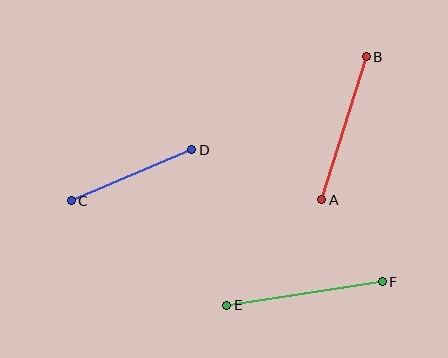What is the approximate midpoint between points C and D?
The midpoint is at approximately (131, 175) pixels.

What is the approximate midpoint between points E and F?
The midpoint is at approximately (305, 294) pixels.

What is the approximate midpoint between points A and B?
The midpoint is at approximately (344, 128) pixels.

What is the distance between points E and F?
The distance is approximately 157 pixels.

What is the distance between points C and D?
The distance is approximately 131 pixels.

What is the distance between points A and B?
The distance is approximately 150 pixels.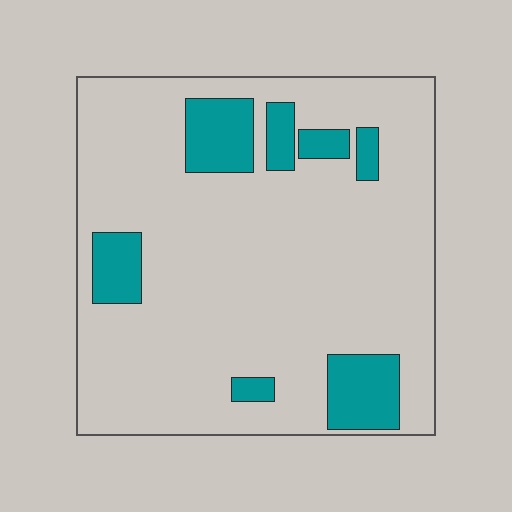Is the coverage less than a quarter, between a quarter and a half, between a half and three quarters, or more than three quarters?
Less than a quarter.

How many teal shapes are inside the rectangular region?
7.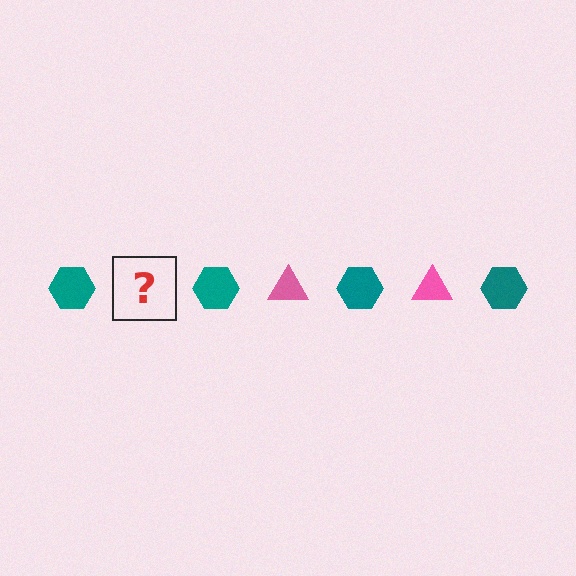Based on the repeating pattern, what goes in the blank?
The blank should be a pink triangle.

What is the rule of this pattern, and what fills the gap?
The rule is that the pattern alternates between teal hexagon and pink triangle. The gap should be filled with a pink triangle.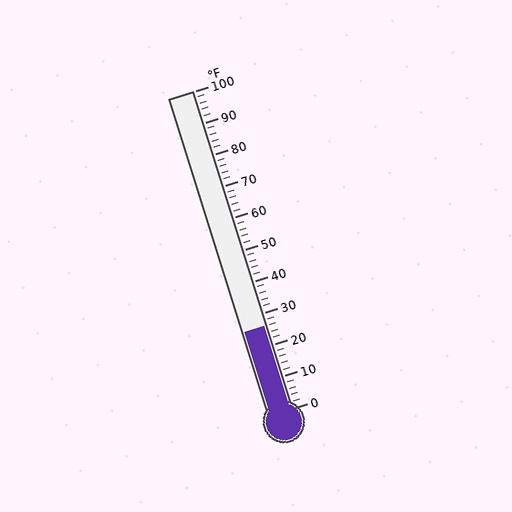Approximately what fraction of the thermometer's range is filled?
The thermometer is filled to approximately 25% of its range.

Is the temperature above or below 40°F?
The temperature is below 40°F.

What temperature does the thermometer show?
The thermometer shows approximately 26°F.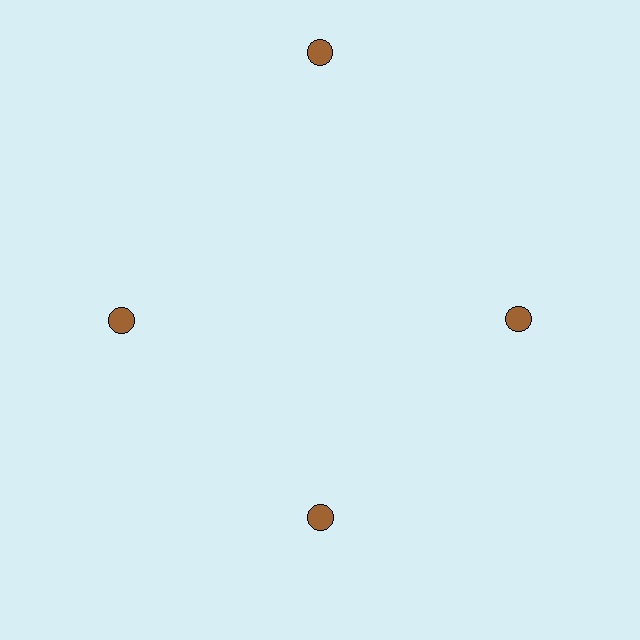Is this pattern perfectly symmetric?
No. The 4 brown circles are arranged in a ring, but one element near the 12 o'clock position is pushed outward from the center, breaking the 4-fold rotational symmetry.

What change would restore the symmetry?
The symmetry would be restored by moving it inward, back onto the ring so that all 4 circles sit at equal angles and equal distance from the center.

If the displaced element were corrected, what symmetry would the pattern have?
It would have 4-fold rotational symmetry — the pattern would map onto itself every 90 degrees.